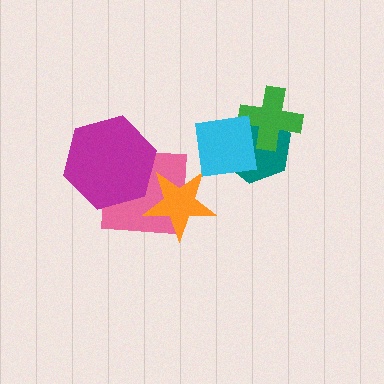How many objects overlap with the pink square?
2 objects overlap with the pink square.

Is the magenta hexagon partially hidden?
No, no other shape covers it.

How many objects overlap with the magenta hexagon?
1 object overlaps with the magenta hexagon.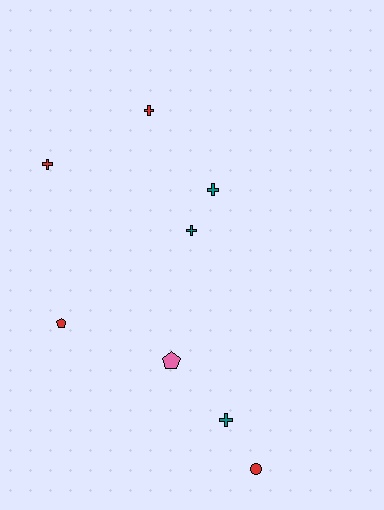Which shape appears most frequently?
Cross, with 5 objects.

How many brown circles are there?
There are no brown circles.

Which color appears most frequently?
Red, with 4 objects.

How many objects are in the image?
There are 8 objects.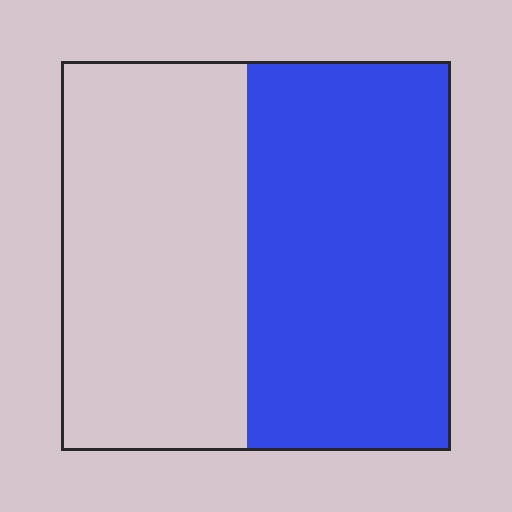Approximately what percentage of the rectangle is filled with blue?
Approximately 50%.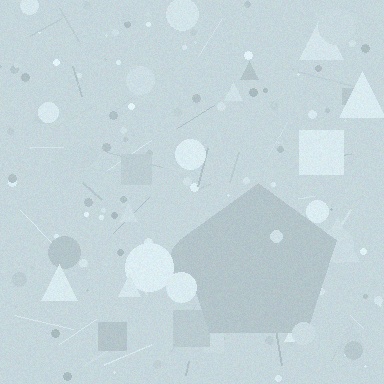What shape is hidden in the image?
A pentagon is hidden in the image.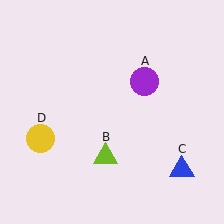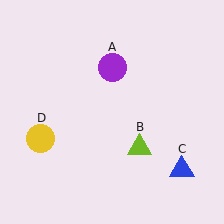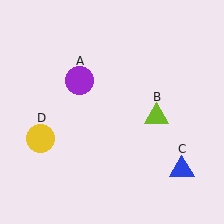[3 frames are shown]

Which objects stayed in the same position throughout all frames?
Blue triangle (object C) and yellow circle (object D) remained stationary.